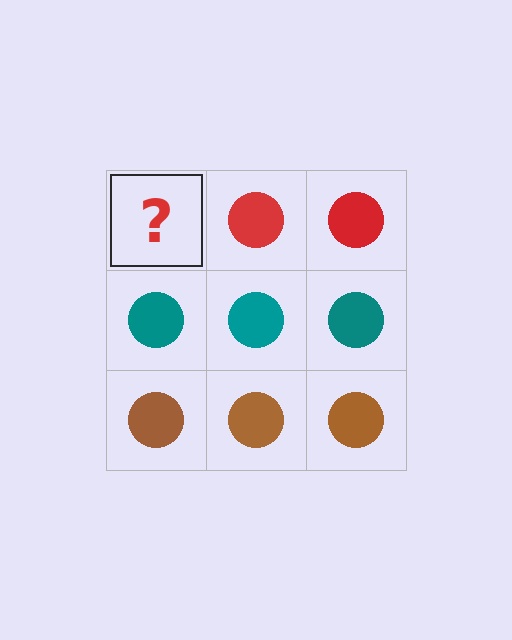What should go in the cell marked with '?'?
The missing cell should contain a red circle.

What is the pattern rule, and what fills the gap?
The rule is that each row has a consistent color. The gap should be filled with a red circle.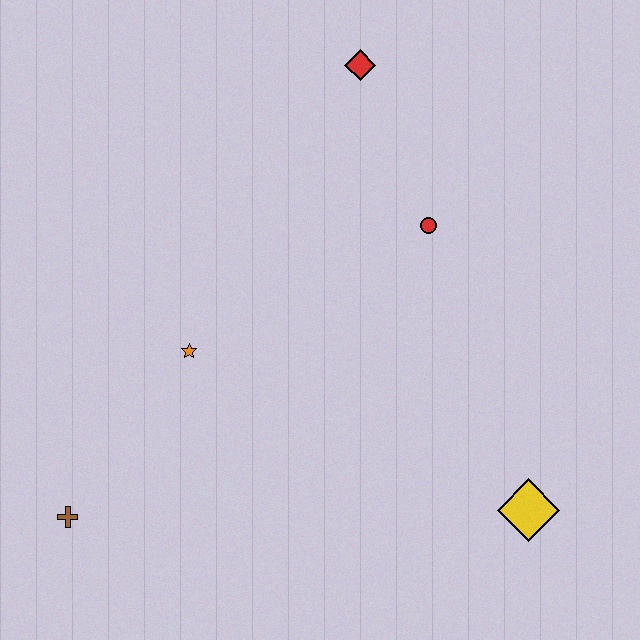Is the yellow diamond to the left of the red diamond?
No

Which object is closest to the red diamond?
The red circle is closest to the red diamond.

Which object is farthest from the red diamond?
The brown cross is farthest from the red diamond.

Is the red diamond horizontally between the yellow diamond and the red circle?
No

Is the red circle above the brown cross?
Yes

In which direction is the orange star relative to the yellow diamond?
The orange star is to the left of the yellow diamond.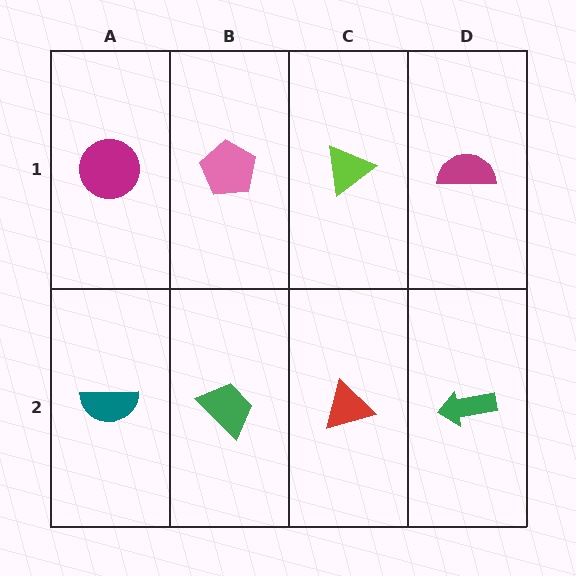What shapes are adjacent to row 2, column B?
A pink pentagon (row 1, column B), a teal semicircle (row 2, column A), a red triangle (row 2, column C).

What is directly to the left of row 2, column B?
A teal semicircle.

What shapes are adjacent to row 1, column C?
A red triangle (row 2, column C), a pink pentagon (row 1, column B), a magenta semicircle (row 1, column D).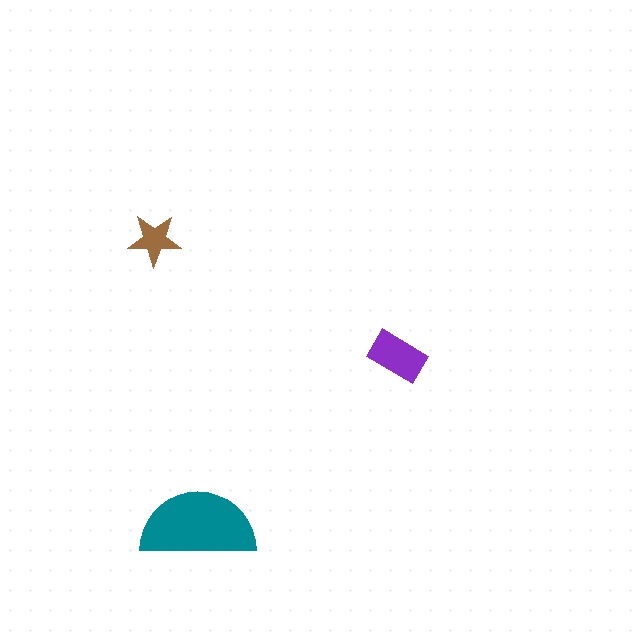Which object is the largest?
The teal semicircle.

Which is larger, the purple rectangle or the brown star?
The purple rectangle.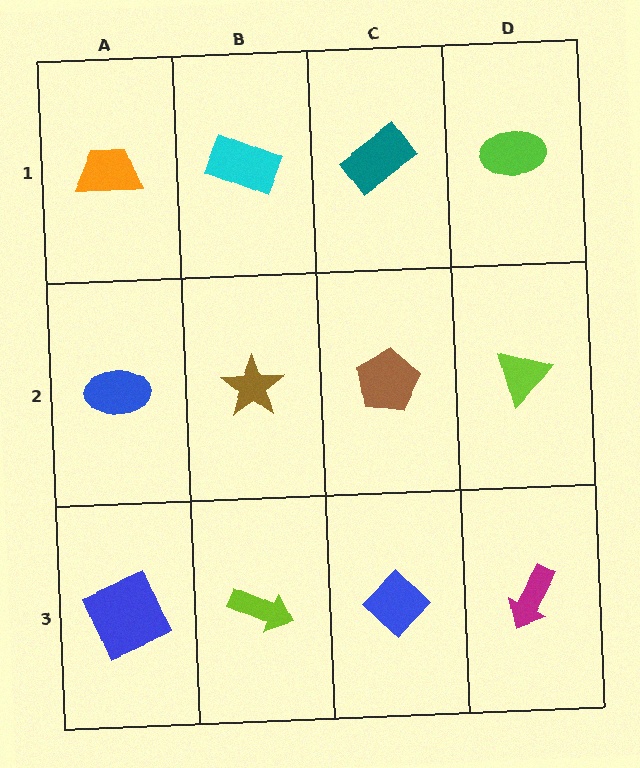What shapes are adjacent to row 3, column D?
A lime triangle (row 2, column D), a blue diamond (row 3, column C).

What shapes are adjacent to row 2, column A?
An orange trapezoid (row 1, column A), a blue square (row 3, column A), a brown star (row 2, column B).